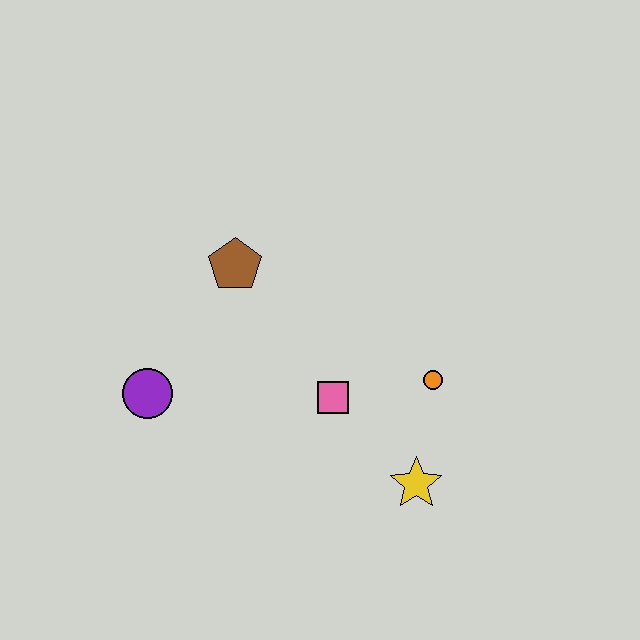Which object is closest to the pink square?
The orange circle is closest to the pink square.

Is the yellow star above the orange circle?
No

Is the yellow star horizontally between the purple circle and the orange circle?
Yes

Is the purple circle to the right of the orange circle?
No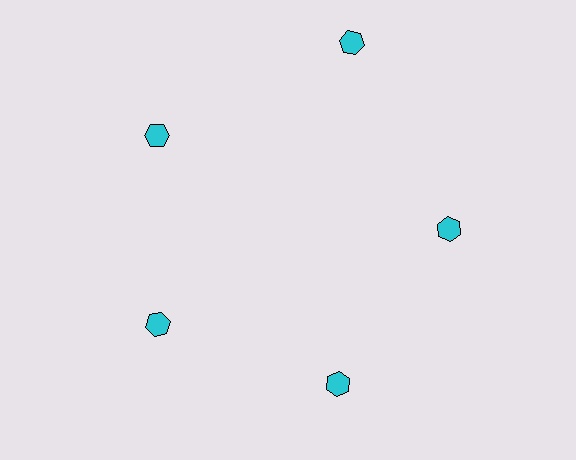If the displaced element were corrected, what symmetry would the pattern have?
It would have 5-fold rotational symmetry — the pattern would map onto itself every 72 degrees.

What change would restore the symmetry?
The symmetry would be restored by moving it inward, back onto the ring so that all 5 hexagons sit at equal angles and equal distance from the center.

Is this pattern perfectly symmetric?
No. The 5 cyan hexagons are arranged in a ring, but one element near the 1 o'clock position is pushed outward from the center, breaking the 5-fold rotational symmetry.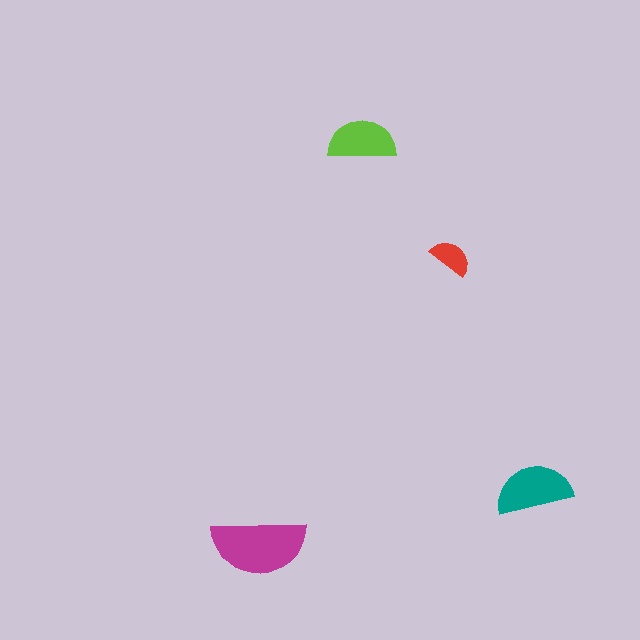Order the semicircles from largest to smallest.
the magenta one, the teal one, the lime one, the red one.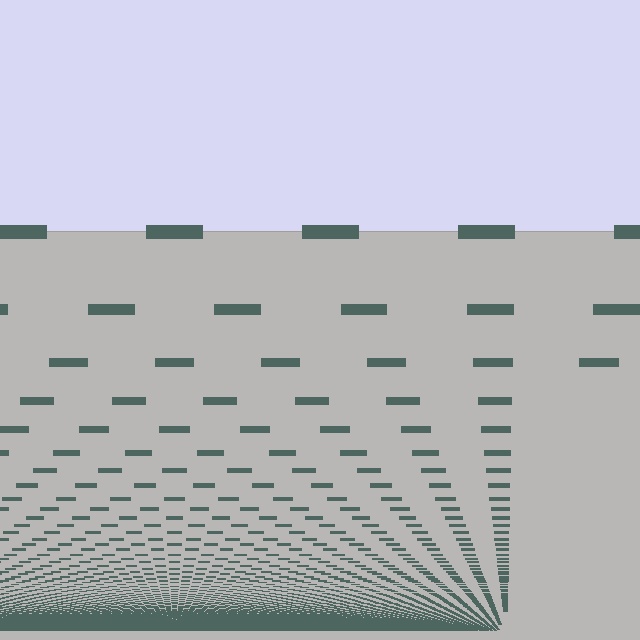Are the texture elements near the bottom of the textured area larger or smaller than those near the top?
Smaller. The gradient is inverted — elements near the bottom are smaller and denser.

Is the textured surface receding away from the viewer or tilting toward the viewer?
The surface appears to tilt toward the viewer. Texture elements get larger and sparser toward the top.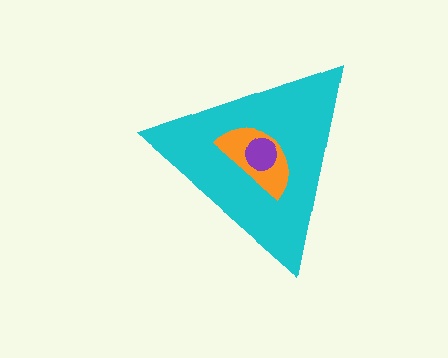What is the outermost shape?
The cyan triangle.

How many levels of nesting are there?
3.